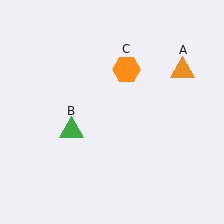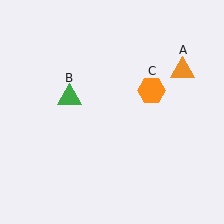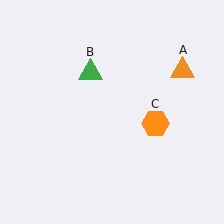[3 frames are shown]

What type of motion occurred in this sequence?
The green triangle (object B), orange hexagon (object C) rotated clockwise around the center of the scene.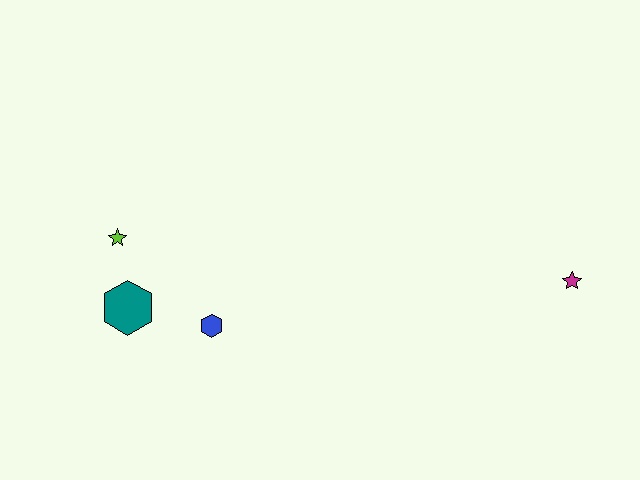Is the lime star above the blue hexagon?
Yes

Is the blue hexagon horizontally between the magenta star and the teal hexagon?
Yes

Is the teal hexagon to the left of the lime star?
No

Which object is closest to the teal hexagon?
The lime star is closest to the teal hexagon.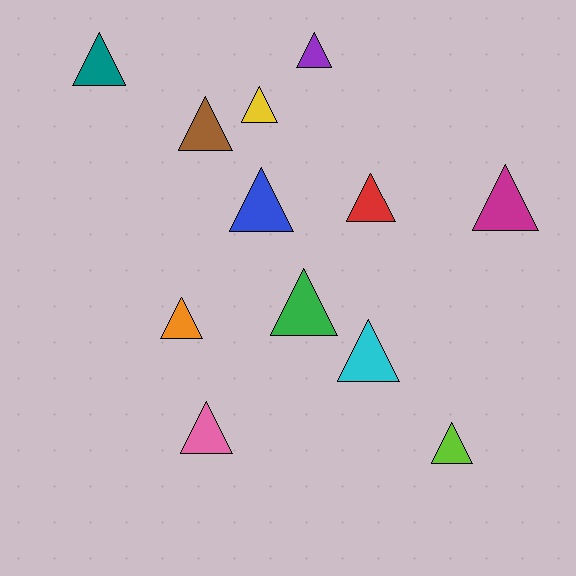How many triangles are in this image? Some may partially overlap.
There are 12 triangles.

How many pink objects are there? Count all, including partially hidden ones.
There is 1 pink object.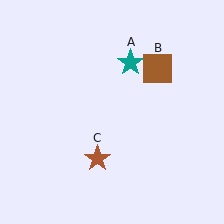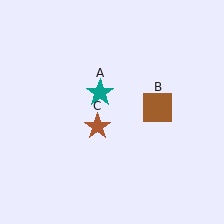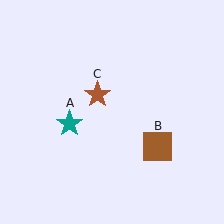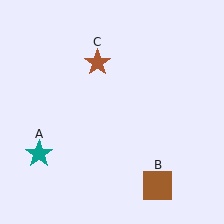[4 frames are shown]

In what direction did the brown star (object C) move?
The brown star (object C) moved up.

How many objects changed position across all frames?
3 objects changed position: teal star (object A), brown square (object B), brown star (object C).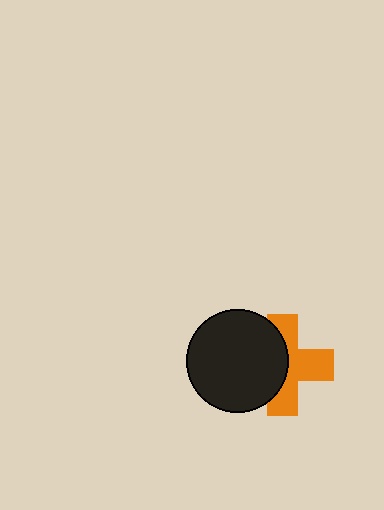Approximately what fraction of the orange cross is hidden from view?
Roughly 45% of the orange cross is hidden behind the black circle.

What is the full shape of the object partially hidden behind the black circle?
The partially hidden object is an orange cross.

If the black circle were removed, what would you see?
You would see the complete orange cross.